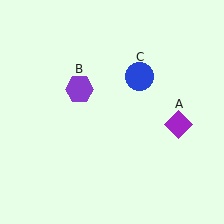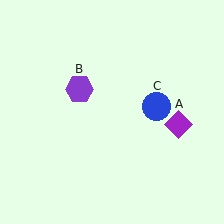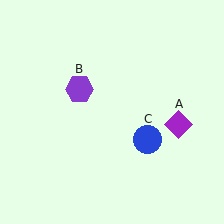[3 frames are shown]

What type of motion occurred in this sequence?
The blue circle (object C) rotated clockwise around the center of the scene.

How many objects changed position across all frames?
1 object changed position: blue circle (object C).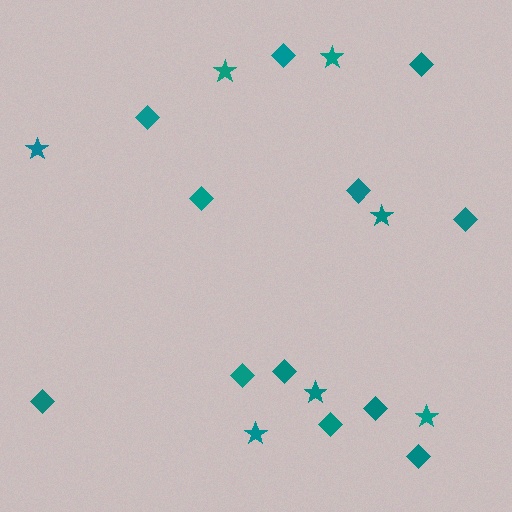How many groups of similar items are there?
There are 2 groups: one group of stars (7) and one group of diamonds (12).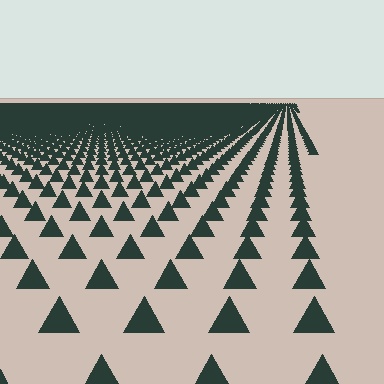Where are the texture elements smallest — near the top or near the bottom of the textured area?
Near the top.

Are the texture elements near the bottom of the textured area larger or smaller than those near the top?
Larger. Near the bottom, elements are closer to the viewer and appear at a bigger on-screen size.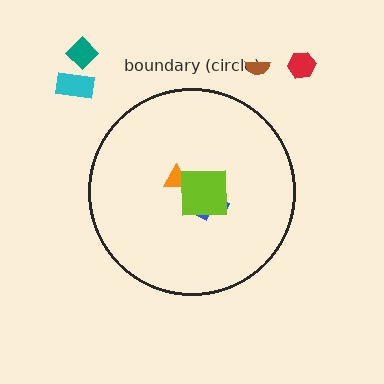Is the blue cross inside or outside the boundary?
Inside.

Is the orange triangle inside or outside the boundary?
Inside.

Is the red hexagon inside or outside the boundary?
Outside.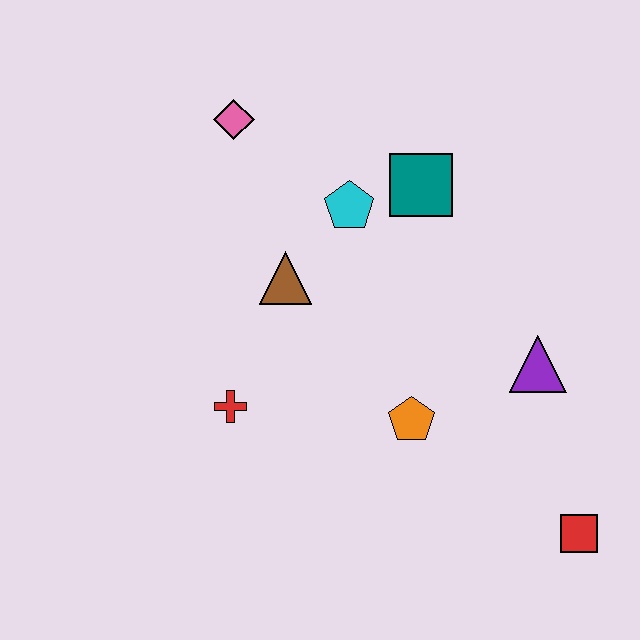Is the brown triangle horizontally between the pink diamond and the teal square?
Yes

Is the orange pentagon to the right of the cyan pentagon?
Yes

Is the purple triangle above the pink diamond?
No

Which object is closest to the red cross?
The brown triangle is closest to the red cross.